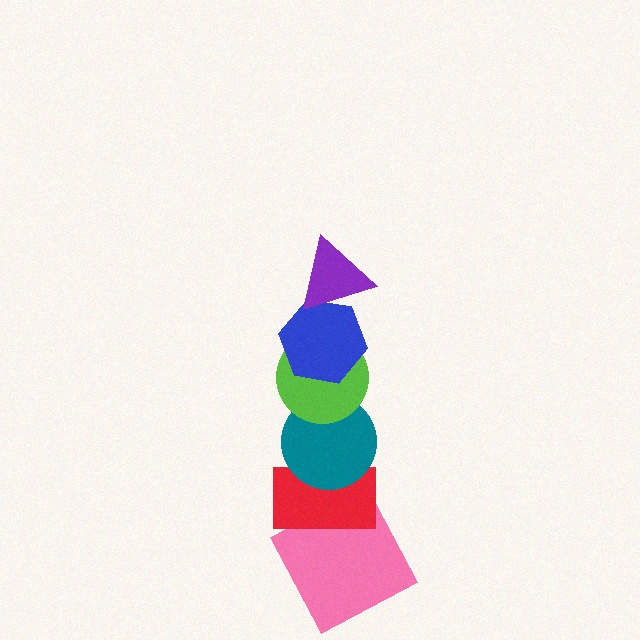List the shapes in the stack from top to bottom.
From top to bottom: the purple triangle, the blue hexagon, the lime circle, the teal circle, the red rectangle, the pink square.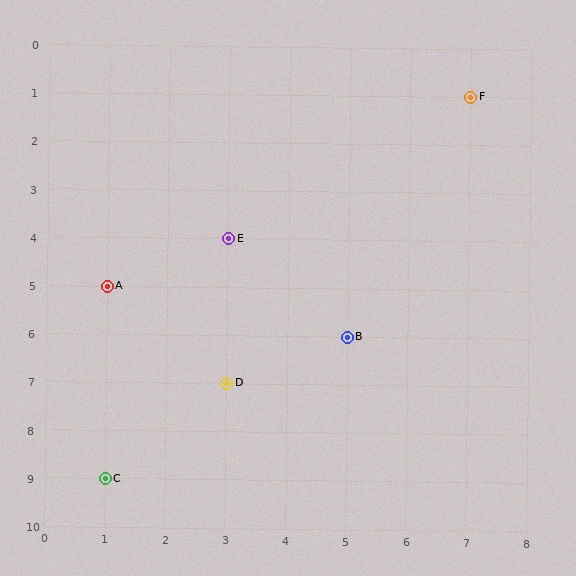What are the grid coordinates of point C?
Point C is at grid coordinates (1, 9).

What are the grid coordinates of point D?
Point D is at grid coordinates (3, 7).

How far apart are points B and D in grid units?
Points B and D are 2 columns and 1 row apart (about 2.2 grid units diagonally).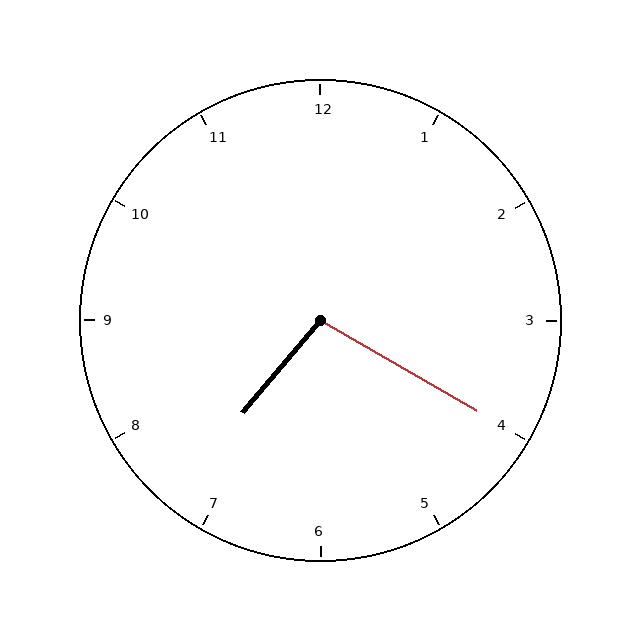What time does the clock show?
7:20.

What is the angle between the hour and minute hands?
Approximately 100 degrees.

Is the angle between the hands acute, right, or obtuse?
It is obtuse.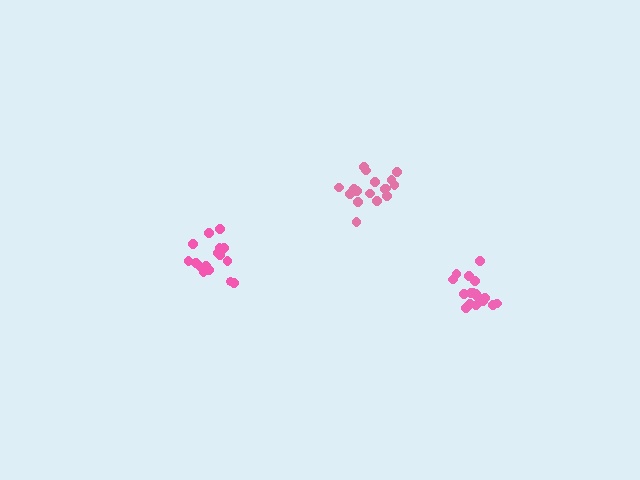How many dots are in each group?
Group 1: 16 dots, Group 2: 17 dots, Group 3: 17 dots (50 total).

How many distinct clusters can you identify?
There are 3 distinct clusters.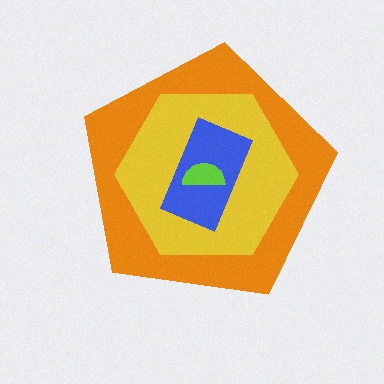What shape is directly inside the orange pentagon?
The yellow hexagon.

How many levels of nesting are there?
4.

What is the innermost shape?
The lime semicircle.